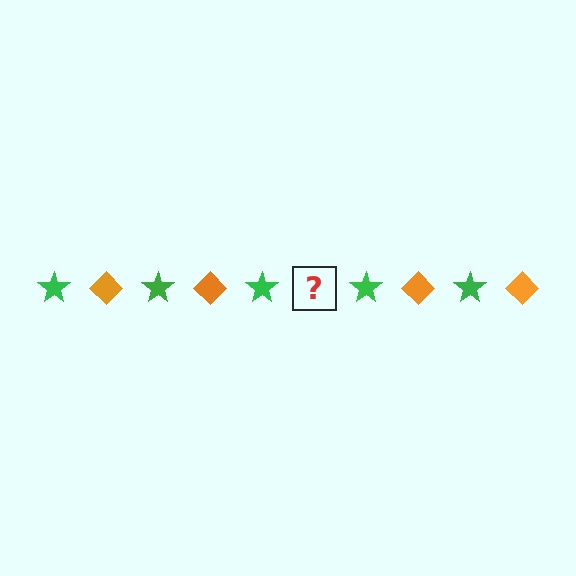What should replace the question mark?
The question mark should be replaced with an orange diamond.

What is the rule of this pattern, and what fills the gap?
The rule is that the pattern alternates between green star and orange diamond. The gap should be filled with an orange diamond.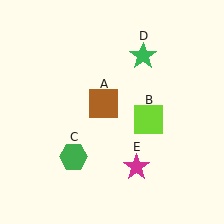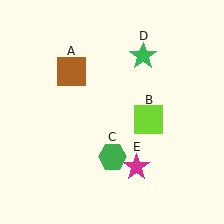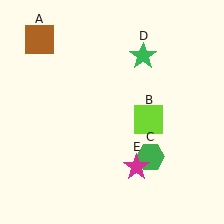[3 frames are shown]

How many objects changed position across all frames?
2 objects changed position: brown square (object A), green hexagon (object C).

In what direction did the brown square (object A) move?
The brown square (object A) moved up and to the left.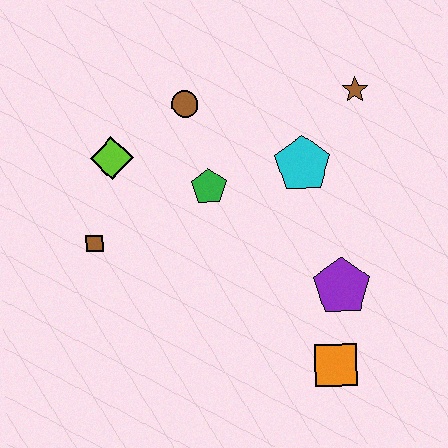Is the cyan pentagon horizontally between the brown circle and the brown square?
No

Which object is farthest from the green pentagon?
The orange square is farthest from the green pentagon.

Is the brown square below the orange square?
No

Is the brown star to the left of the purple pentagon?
No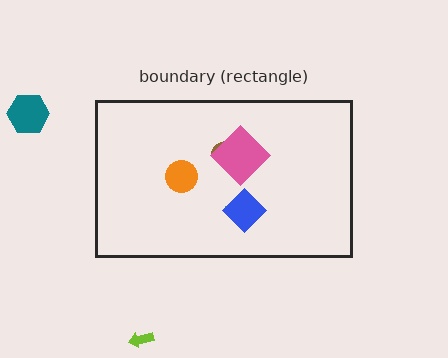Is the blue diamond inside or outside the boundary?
Inside.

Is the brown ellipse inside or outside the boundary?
Inside.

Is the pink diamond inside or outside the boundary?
Inside.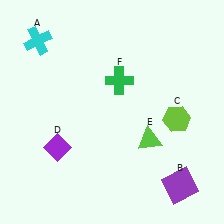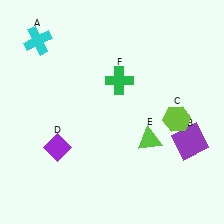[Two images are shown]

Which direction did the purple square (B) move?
The purple square (B) moved up.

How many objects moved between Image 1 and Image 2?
1 object moved between the two images.